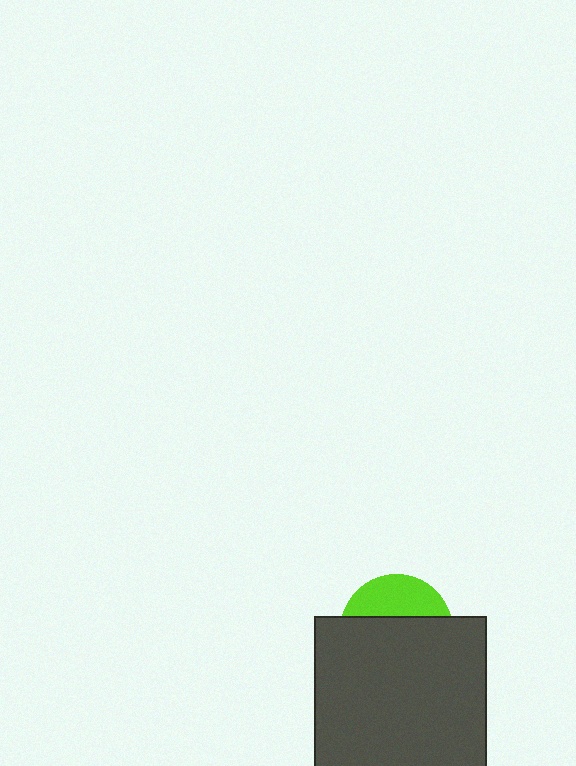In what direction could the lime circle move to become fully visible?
The lime circle could move up. That would shift it out from behind the dark gray square entirely.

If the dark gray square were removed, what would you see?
You would see the complete lime circle.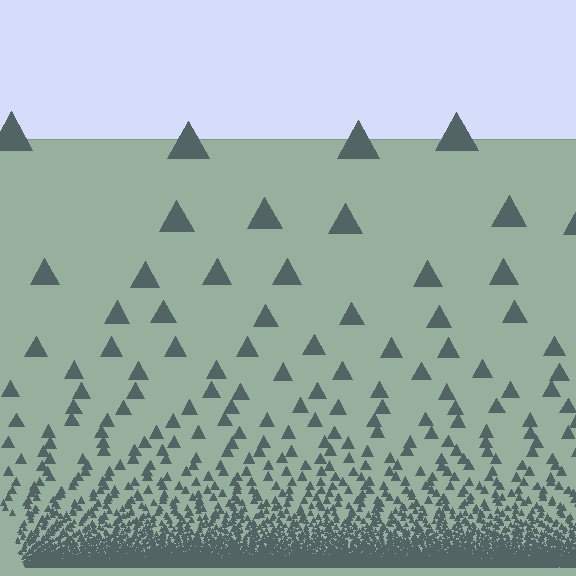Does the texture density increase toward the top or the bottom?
Density increases toward the bottom.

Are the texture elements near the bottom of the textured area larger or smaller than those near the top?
Smaller. The gradient is inverted — elements near the bottom are smaller and denser.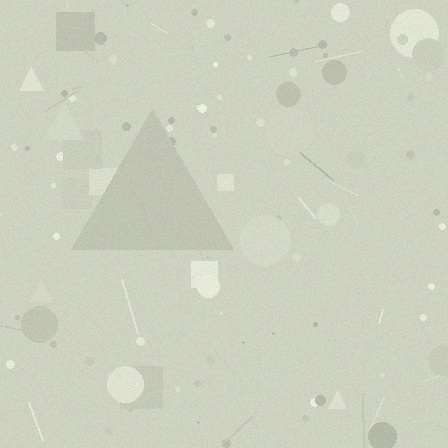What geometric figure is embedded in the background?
A triangle is embedded in the background.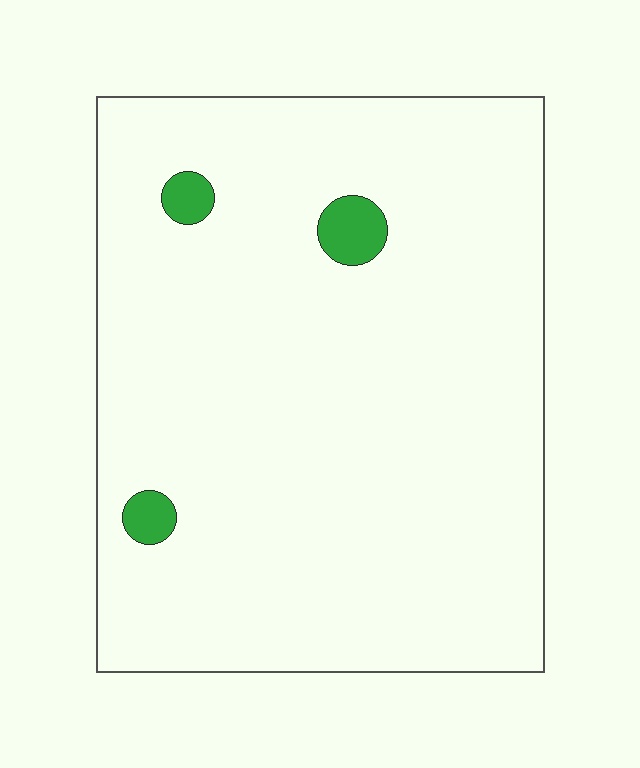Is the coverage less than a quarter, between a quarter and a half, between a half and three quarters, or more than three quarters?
Less than a quarter.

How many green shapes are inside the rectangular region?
3.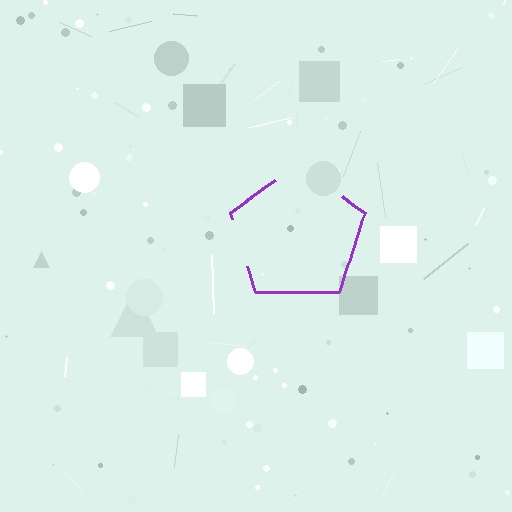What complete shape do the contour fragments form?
The contour fragments form a pentagon.